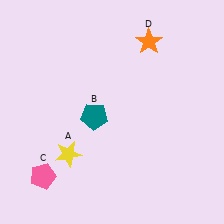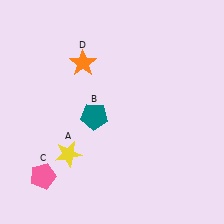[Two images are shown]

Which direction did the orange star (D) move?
The orange star (D) moved left.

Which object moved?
The orange star (D) moved left.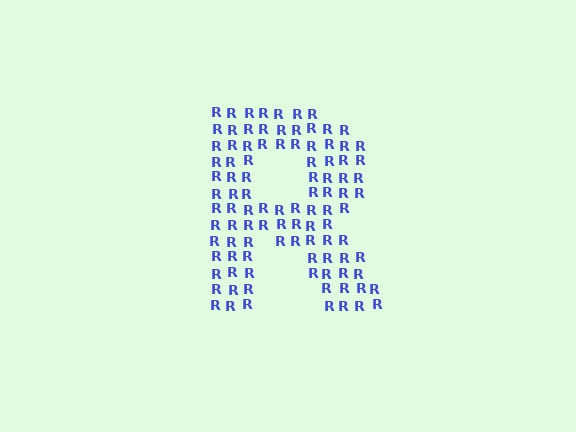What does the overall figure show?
The overall figure shows the letter R.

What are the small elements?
The small elements are letter R's.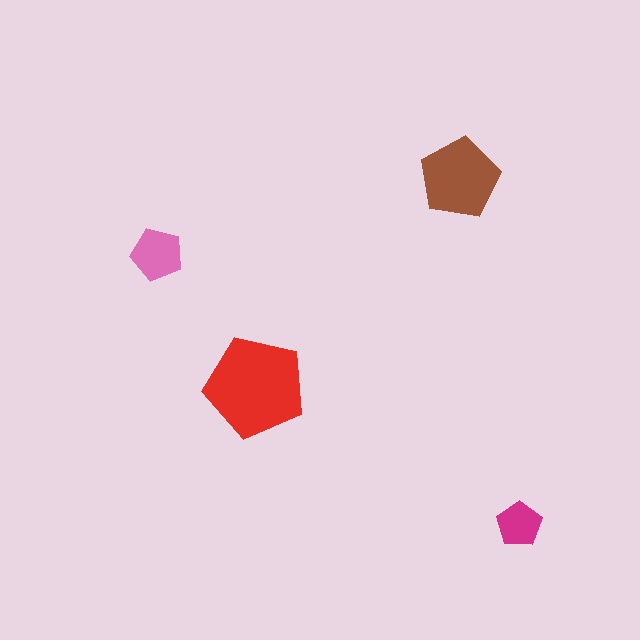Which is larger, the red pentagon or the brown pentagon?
The red one.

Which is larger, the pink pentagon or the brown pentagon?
The brown one.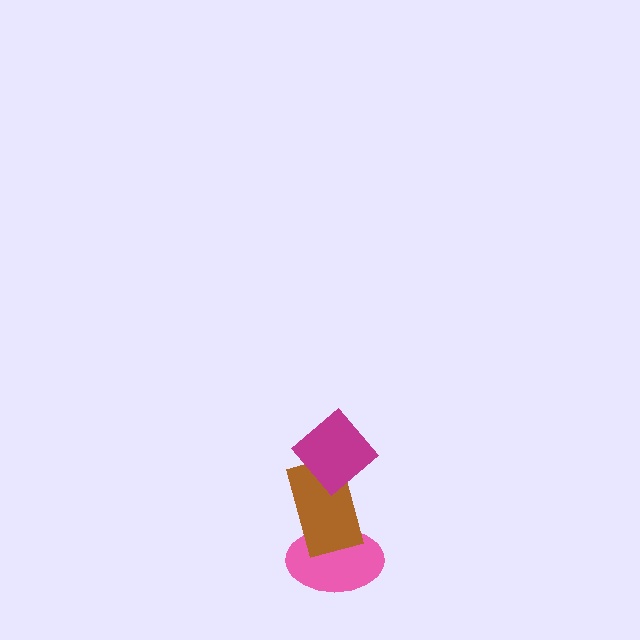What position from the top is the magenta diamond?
The magenta diamond is 1st from the top.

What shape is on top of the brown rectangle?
The magenta diamond is on top of the brown rectangle.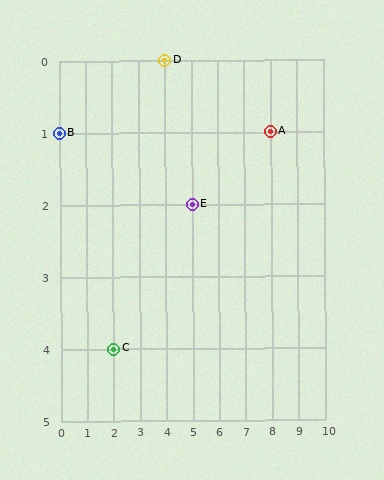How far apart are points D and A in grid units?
Points D and A are 4 columns and 1 row apart (about 4.1 grid units diagonally).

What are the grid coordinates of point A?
Point A is at grid coordinates (8, 1).